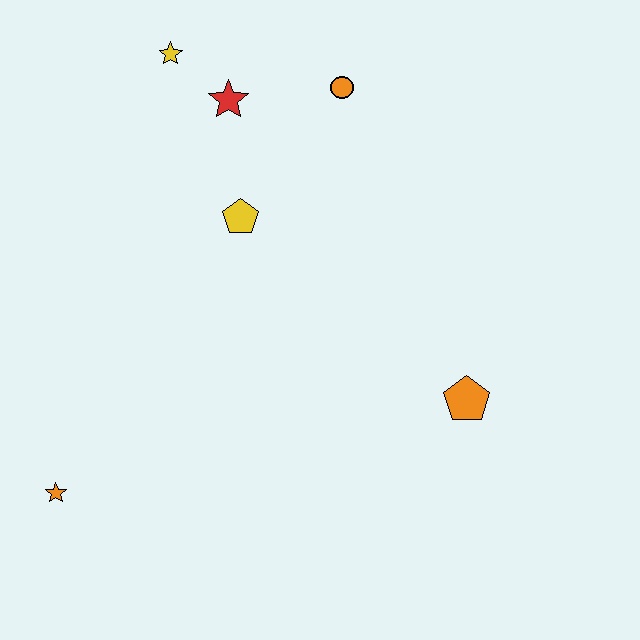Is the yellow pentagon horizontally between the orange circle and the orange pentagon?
No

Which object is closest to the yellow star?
The red star is closest to the yellow star.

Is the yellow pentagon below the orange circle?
Yes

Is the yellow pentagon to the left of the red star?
No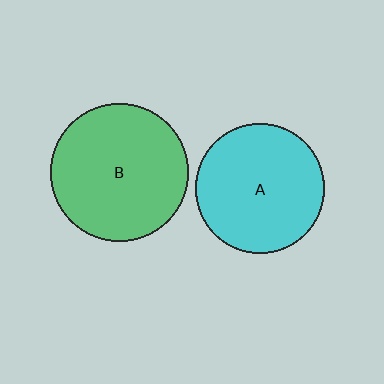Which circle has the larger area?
Circle B (green).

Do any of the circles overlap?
No, none of the circles overlap.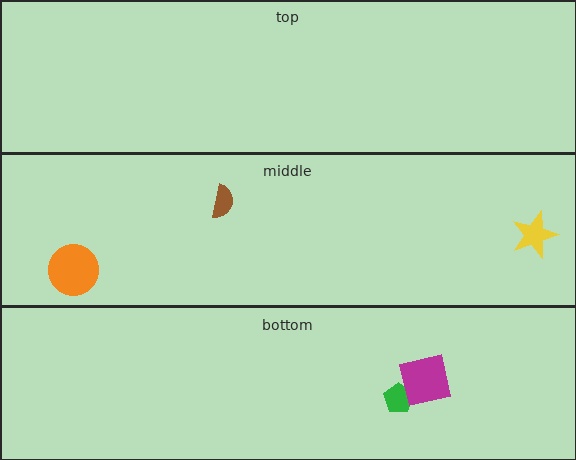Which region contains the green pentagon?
The bottom region.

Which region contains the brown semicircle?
The middle region.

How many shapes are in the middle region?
3.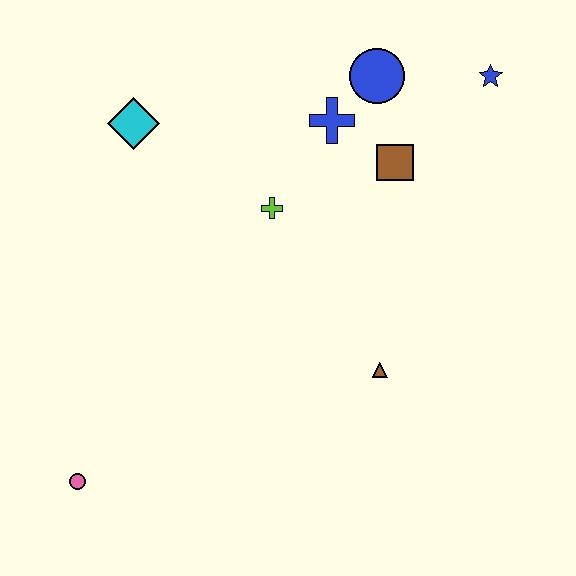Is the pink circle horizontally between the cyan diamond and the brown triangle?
No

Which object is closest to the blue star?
The blue circle is closest to the blue star.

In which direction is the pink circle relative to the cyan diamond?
The pink circle is below the cyan diamond.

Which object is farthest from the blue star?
The pink circle is farthest from the blue star.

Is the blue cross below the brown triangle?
No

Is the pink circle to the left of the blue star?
Yes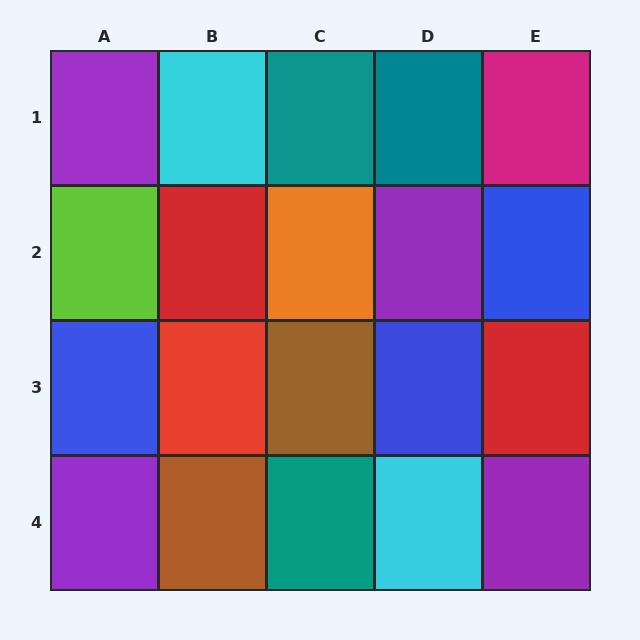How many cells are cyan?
2 cells are cyan.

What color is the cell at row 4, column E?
Purple.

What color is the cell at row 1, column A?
Purple.